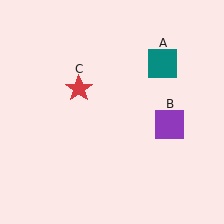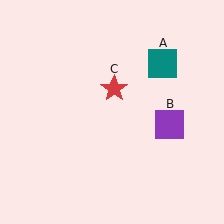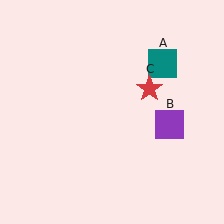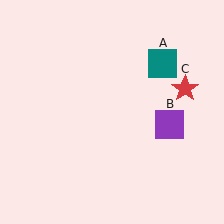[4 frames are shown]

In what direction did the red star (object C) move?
The red star (object C) moved right.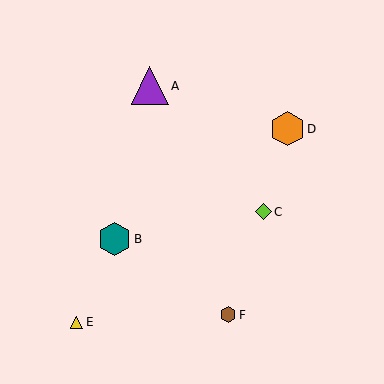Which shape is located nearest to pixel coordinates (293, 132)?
The orange hexagon (labeled D) at (287, 129) is nearest to that location.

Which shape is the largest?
The purple triangle (labeled A) is the largest.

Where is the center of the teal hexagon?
The center of the teal hexagon is at (115, 239).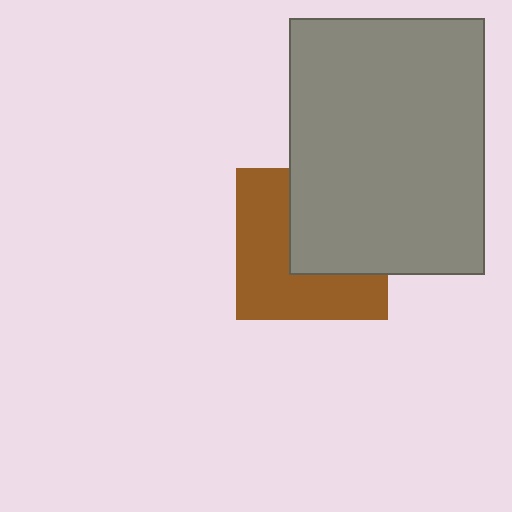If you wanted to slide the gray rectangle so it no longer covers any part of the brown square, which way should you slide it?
Slide it toward the upper-right — that is the most direct way to separate the two shapes.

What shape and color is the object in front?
The object in front is a gray rectangle.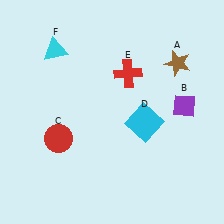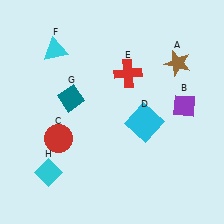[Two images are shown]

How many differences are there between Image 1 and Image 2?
There are 2 differences between the two images.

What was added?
A teal diamond (G), a cyan diamond (H) were added in Image 2.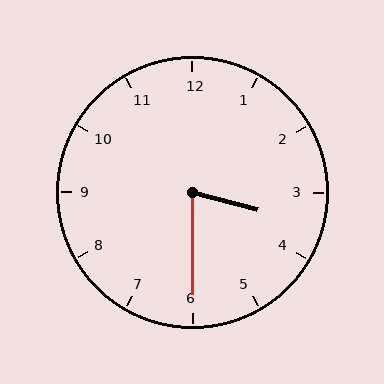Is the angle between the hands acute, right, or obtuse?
It is acute.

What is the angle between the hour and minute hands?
Approximately 75 degrees.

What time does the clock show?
3:30.